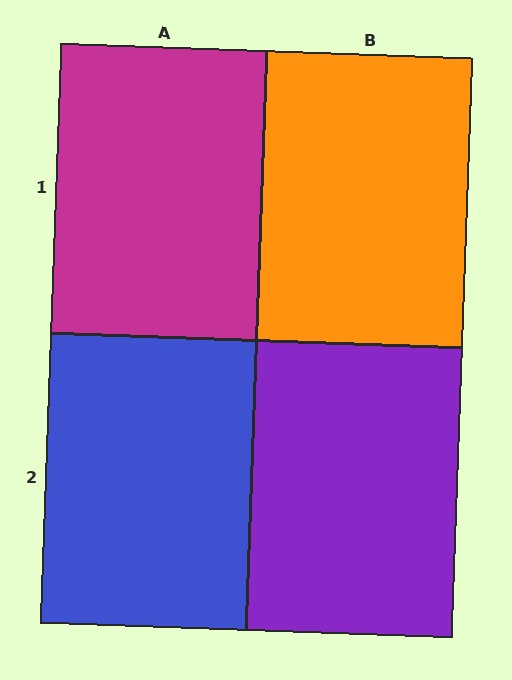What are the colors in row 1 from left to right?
Magenta, orange.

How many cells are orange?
1 cell is orange.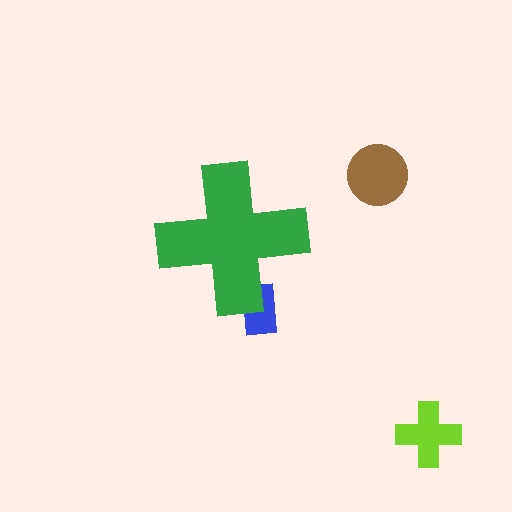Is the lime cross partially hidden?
No, the lime cross is fully visible.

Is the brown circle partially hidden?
No, the brown circle is fully visible.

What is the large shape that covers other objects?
A green cross.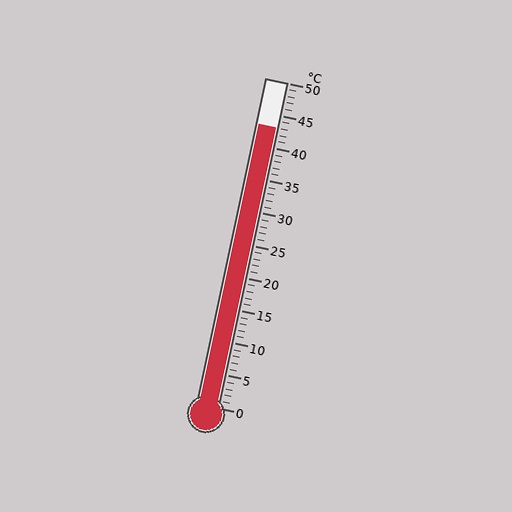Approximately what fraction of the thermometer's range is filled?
The thermometer is filled to approximately 85% of its range.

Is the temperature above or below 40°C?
The temperature is above 40°C.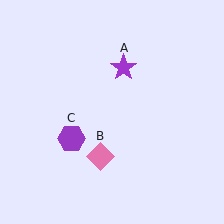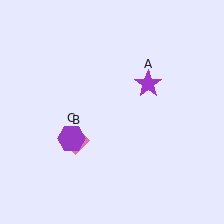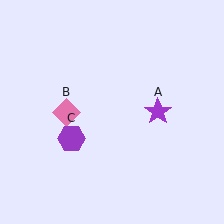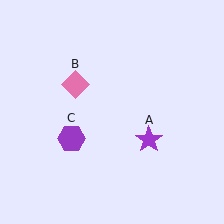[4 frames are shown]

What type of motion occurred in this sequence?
The purple star (object A), pink diamond (object B) rotated clockwise around the center of the scene.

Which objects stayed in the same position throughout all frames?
Purple hexagon (object C) remained stationary.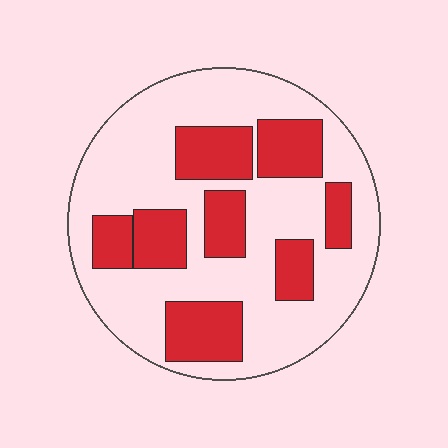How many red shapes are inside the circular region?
8.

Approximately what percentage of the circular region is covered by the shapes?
Approximately 35%.